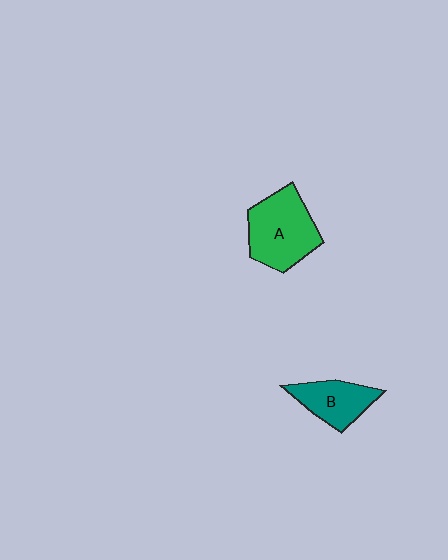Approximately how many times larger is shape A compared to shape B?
Approximately 1.5 times.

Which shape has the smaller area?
Shape B (teal).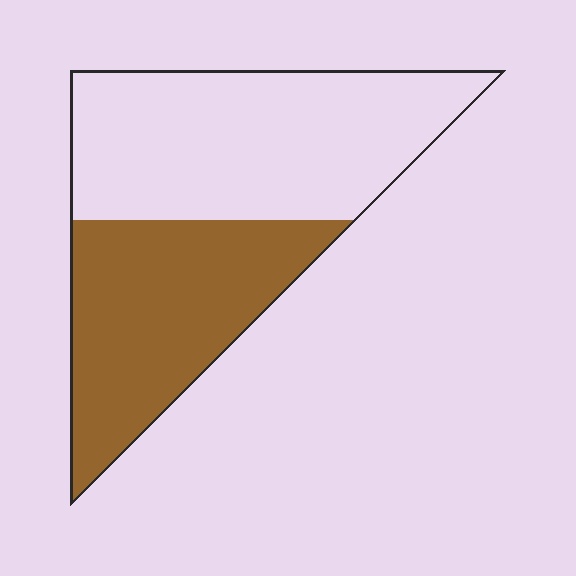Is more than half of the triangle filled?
No.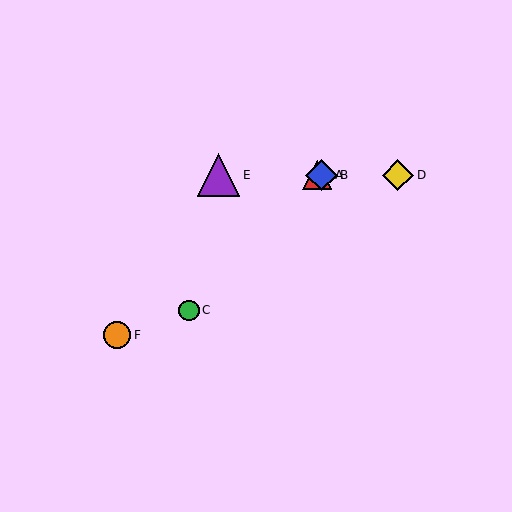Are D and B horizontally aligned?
Yes, both are at y≈175.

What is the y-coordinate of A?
Object A is at y≈175.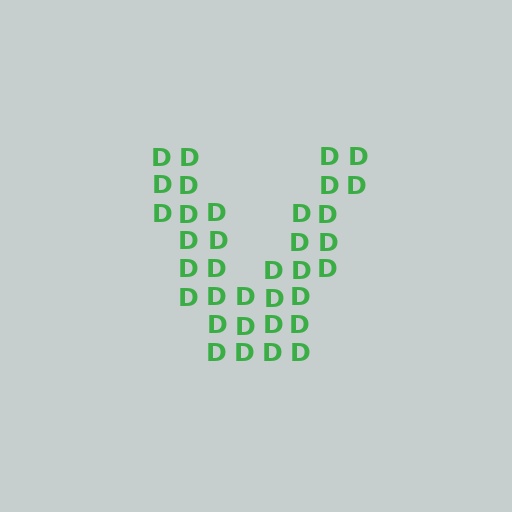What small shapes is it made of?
It is made of small letter D's.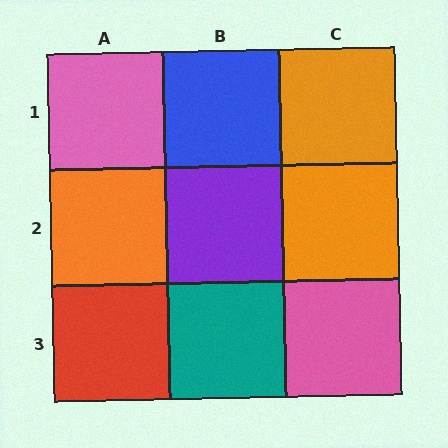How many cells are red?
1 cell is red.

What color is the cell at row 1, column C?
Orange.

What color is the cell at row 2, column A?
Orange.